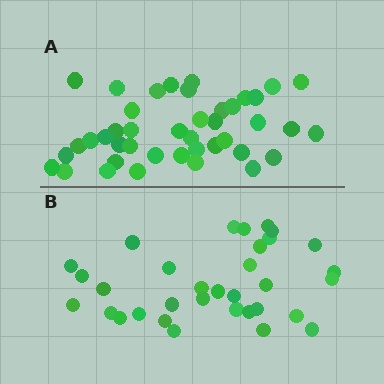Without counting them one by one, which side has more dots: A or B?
Region A (the top region) has more dots.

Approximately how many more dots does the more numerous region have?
Region A has roughly 8 or so more dots than region B.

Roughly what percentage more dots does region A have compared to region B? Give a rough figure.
About 25% more.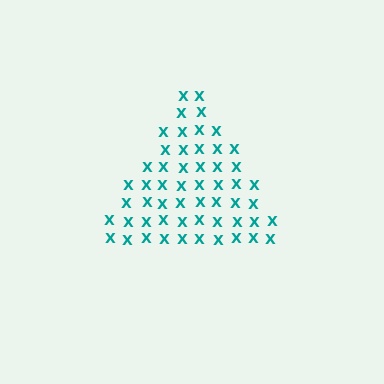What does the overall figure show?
The overall figure shows a triangle.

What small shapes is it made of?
It is made of small letter X's.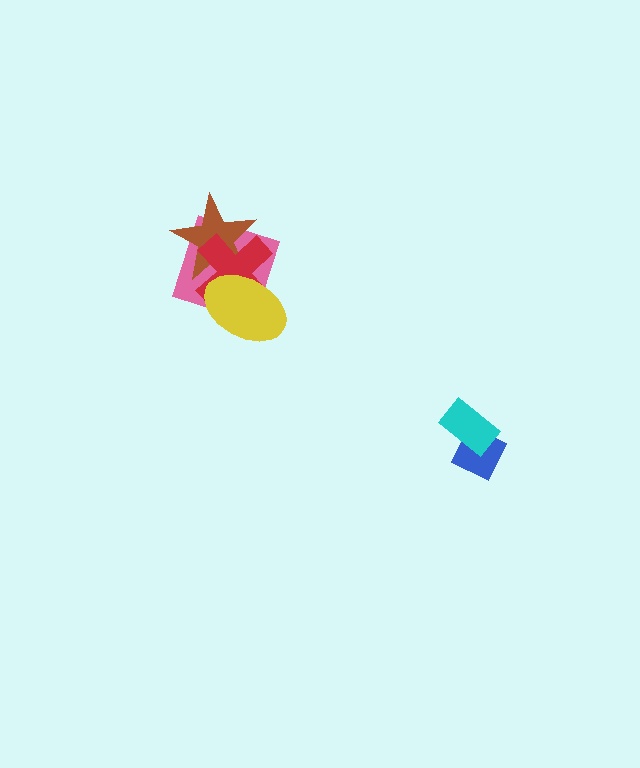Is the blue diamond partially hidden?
Yes, it is partially covered by another shape.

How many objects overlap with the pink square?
3 objects overlap with the pink square.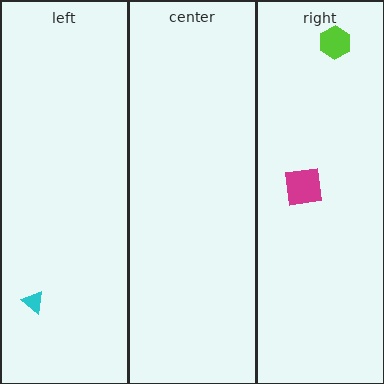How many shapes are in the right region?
2.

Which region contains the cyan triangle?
The left region.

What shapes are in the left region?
The cyan triangle.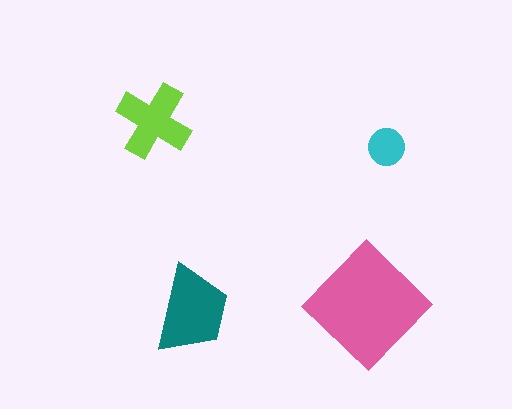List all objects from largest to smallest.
The pink diamond, the teal trapezoid, the lime cross, the cyan circle.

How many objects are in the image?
There are 4 objects in the image.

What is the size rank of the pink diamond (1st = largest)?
1st.